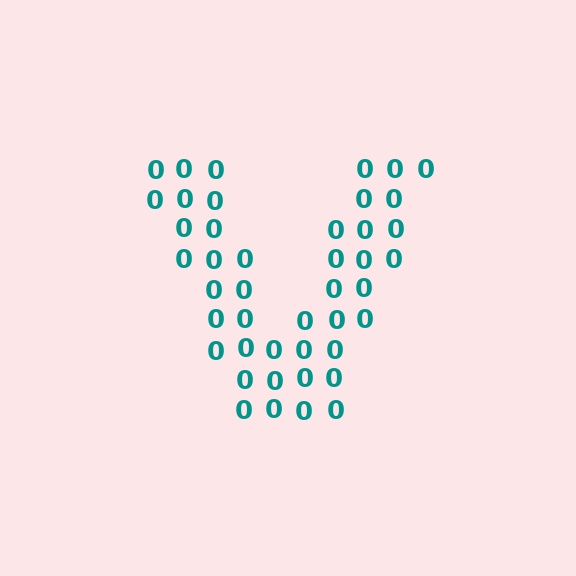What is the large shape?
The large shape is the letter V.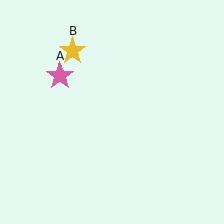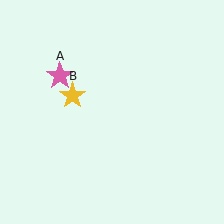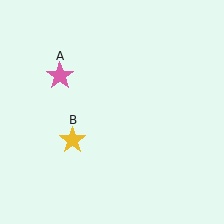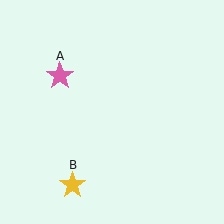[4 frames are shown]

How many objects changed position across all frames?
1 object changed position: yellow star (object B).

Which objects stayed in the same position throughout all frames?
Pink star (object A) remained stationary.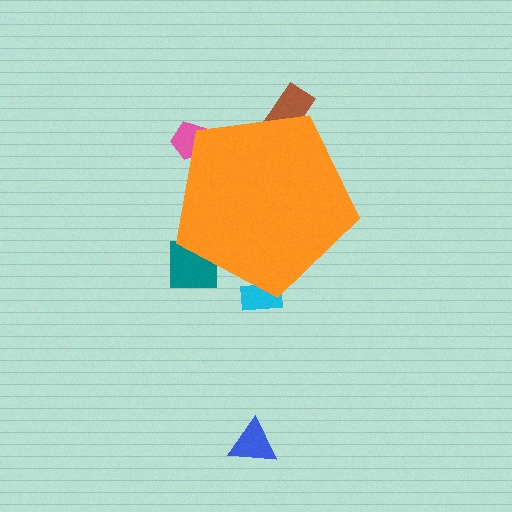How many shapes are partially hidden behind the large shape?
4 shapes are partially hidden.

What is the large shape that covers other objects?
An orange pentagon.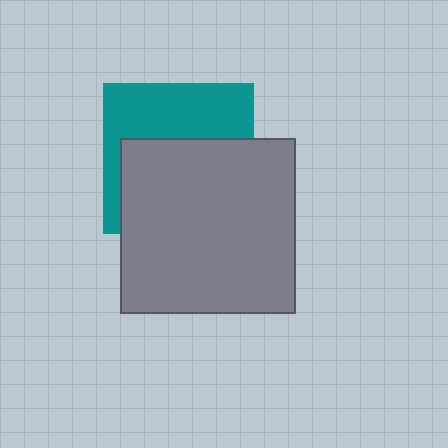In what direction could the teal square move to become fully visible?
The teal square could move up. That would shift it out from behind the gray square entirely.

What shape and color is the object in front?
The object in front is a gray square.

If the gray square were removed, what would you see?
You would see the complete teal square.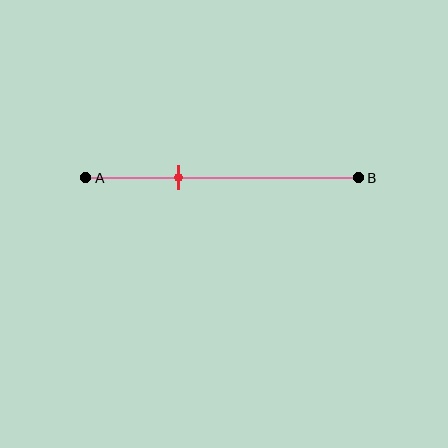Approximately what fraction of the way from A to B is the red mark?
The red mark is approximately 35% of the way from A to B.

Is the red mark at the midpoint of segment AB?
No, the mark is at about 35% from A, not at the 50% midpoint.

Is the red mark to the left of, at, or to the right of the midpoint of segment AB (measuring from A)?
The red mark is to the left of the midpoint of segment AB.